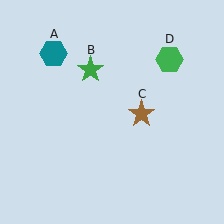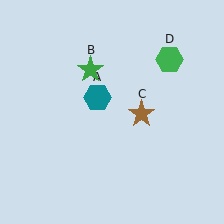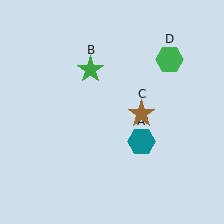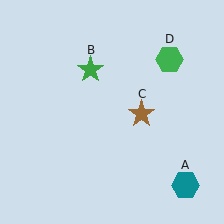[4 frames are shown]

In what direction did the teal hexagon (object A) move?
The teal hexagon (object A) moved down and to the right.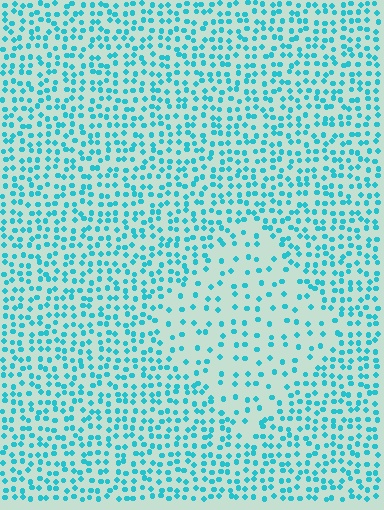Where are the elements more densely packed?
The elements are more densely packed outside the diamond boundary.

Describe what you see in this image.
The image contains small cyan elements arranged at two different densities. A diamond-shaped region is visible where the elements are less densely packed than the surrounding area.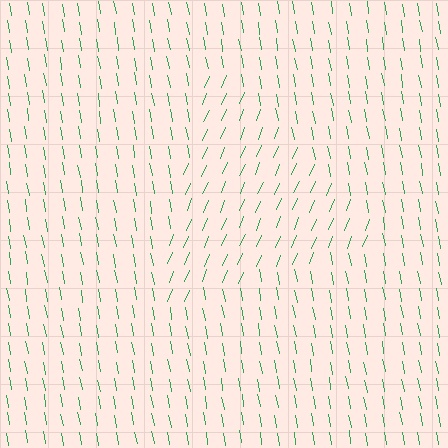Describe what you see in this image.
The image is filled with small green line segments. A triangle region in the image has lines oriented differently from the surrounding lines, creating a visible texture boundary.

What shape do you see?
I see a triangle.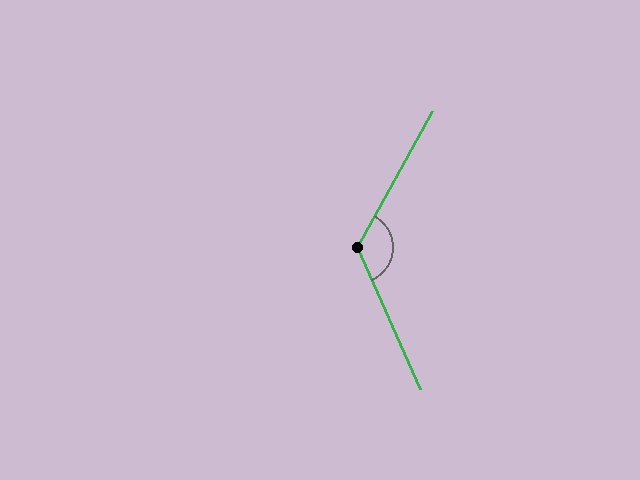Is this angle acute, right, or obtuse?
It is obtuse.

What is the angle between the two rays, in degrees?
Approximately 127 degrees.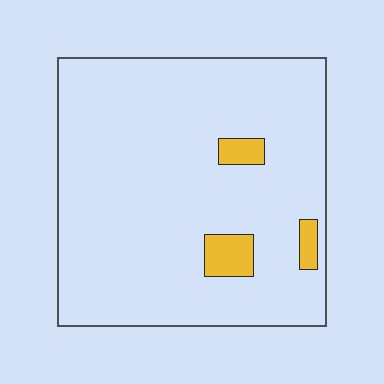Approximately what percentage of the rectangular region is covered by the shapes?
Approximately 5%.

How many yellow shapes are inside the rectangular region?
3.